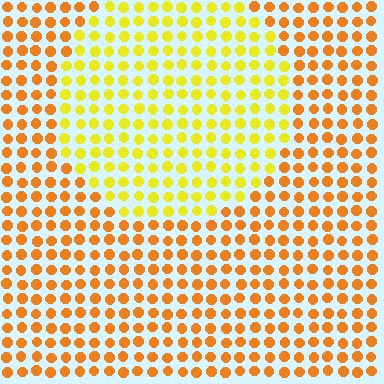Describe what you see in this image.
The image is filled with small orange elements in a uniform arrangement. A circle-shaped region is visible where the elements are tinted to a slightly different hue, forming a subtle color boundary.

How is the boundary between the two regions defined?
The boundary is defined purely by a slight shift in hue (about 32 degrees). Spacing, size, and orientation are identical on both sides.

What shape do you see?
I see a circle.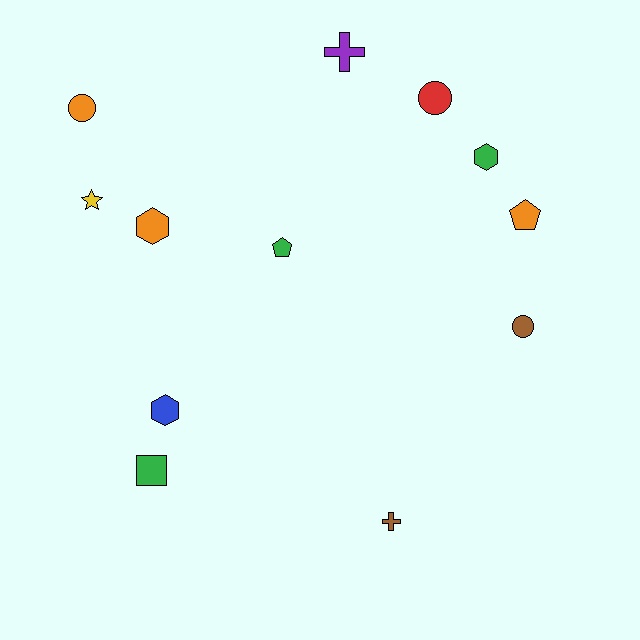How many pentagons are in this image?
There are 2 pentagons.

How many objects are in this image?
There are 12 objects.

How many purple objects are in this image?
There is 1 purple object.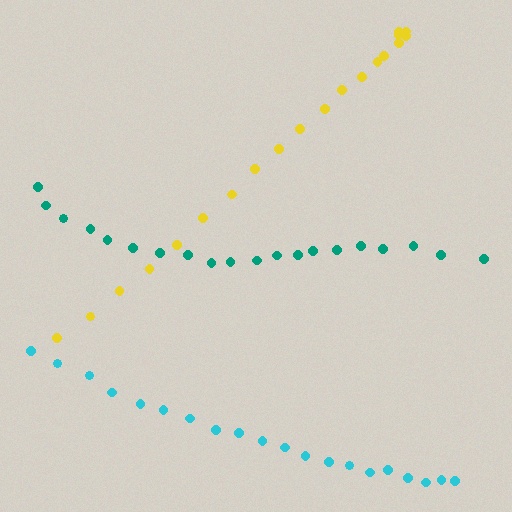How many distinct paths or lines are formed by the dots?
There are 3 distinct paths.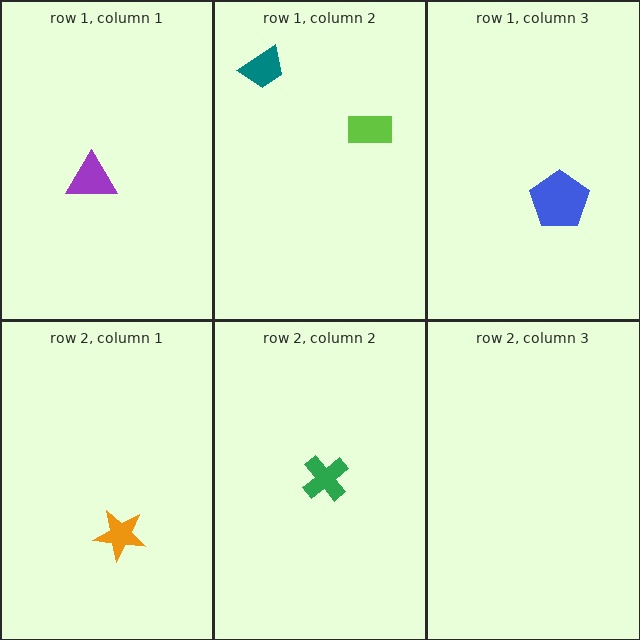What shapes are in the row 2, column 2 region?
The green cross.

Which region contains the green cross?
The row 2, column 2 region.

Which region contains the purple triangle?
The row 1, column 1 region.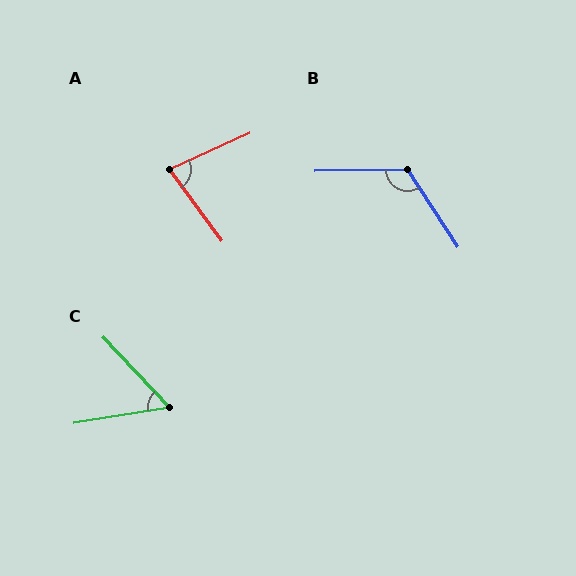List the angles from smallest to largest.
C (56°), A (78°), B (122°).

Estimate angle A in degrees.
Approximately 78 degrees.